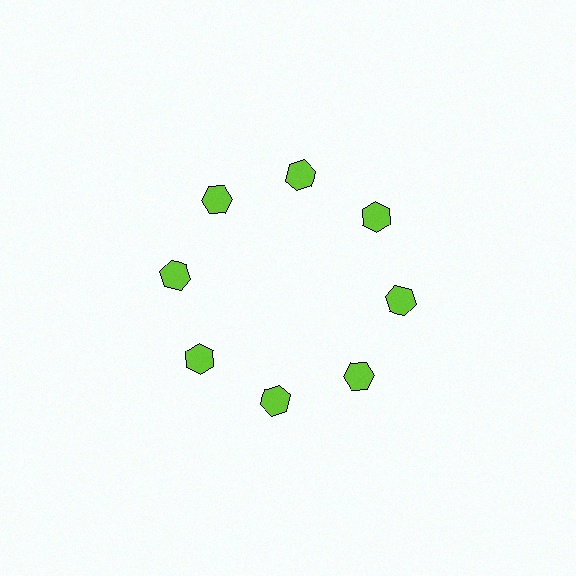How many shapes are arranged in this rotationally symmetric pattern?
There are 8 shapes, arranged in 8 groups of 1.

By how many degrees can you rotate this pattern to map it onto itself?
The pattern maps onto itself every 45 degrees of rotation.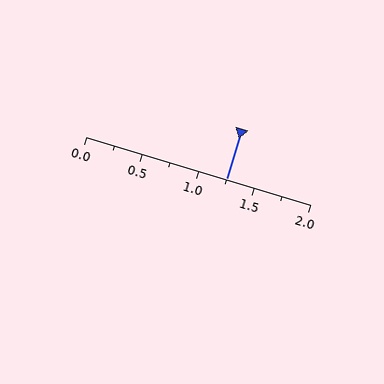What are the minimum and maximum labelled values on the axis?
The axis runs from 0.0 to 2.0.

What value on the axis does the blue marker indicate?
The marker indicates approximately 1.25.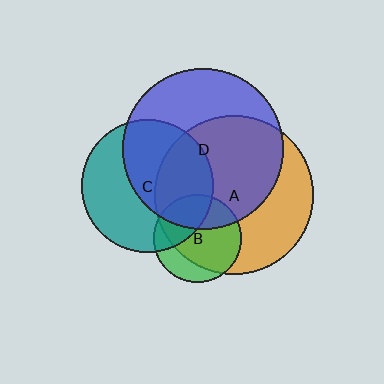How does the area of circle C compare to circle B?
Approximately 2.3 times.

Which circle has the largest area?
Circle D (blue).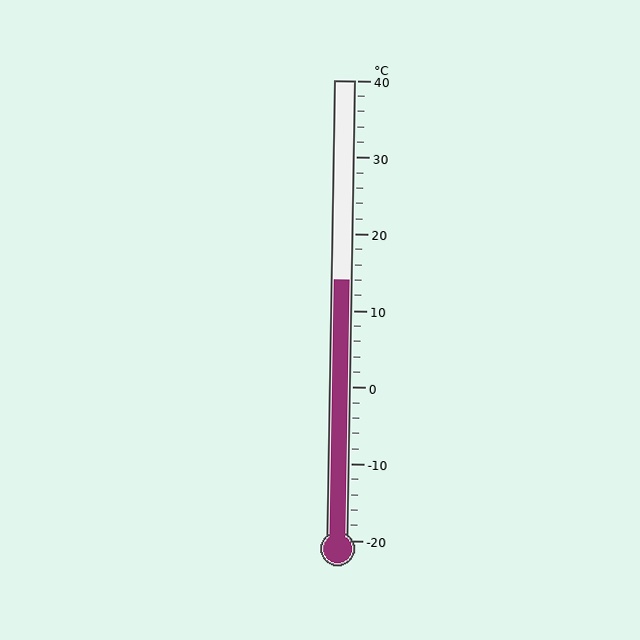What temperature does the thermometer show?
The thermometer shows approximately 14°C.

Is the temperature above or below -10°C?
The temperature is above -10°C.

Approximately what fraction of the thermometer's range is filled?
The thermometer is filled to approximately 55% of its range.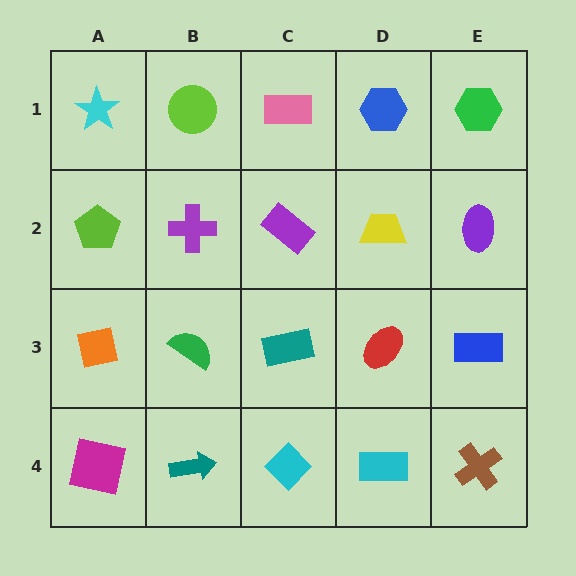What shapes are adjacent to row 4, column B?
A green semicircle (row 3, column B), a magenta square (row 4, column A), a cyan diamond (row 4, column C).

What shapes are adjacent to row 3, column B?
A purple cross (row 2, column B), a teal arrow (row 4, column B), an orange square (row 3, column A), a teal rectangle (row 3, column C).